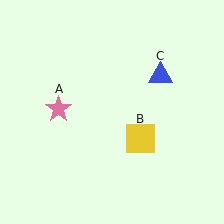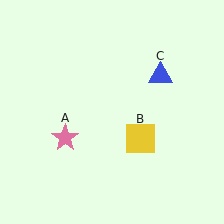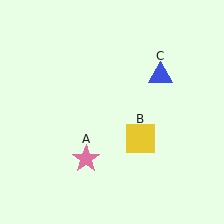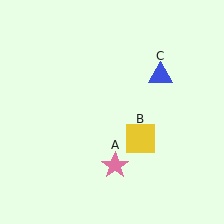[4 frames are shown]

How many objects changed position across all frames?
1 object changed position: pink star (object A).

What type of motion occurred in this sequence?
The pink star (object A) rotated counterclockwise around the center of the scene.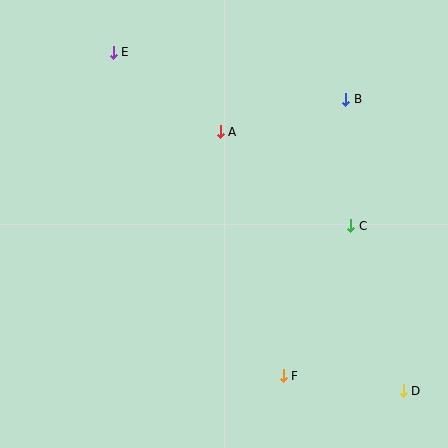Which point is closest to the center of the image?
Point A at (220, 132) is closest to the center.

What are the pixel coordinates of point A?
Point A is at (220, 132).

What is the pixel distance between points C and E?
The distance between C and E is 294 pixels.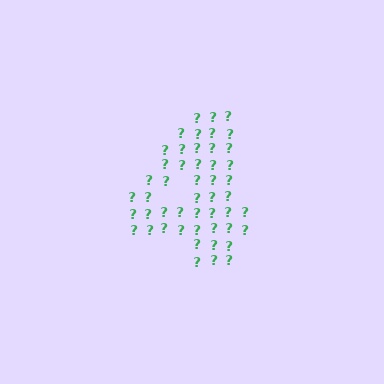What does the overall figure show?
The overall figure shows the digit 4.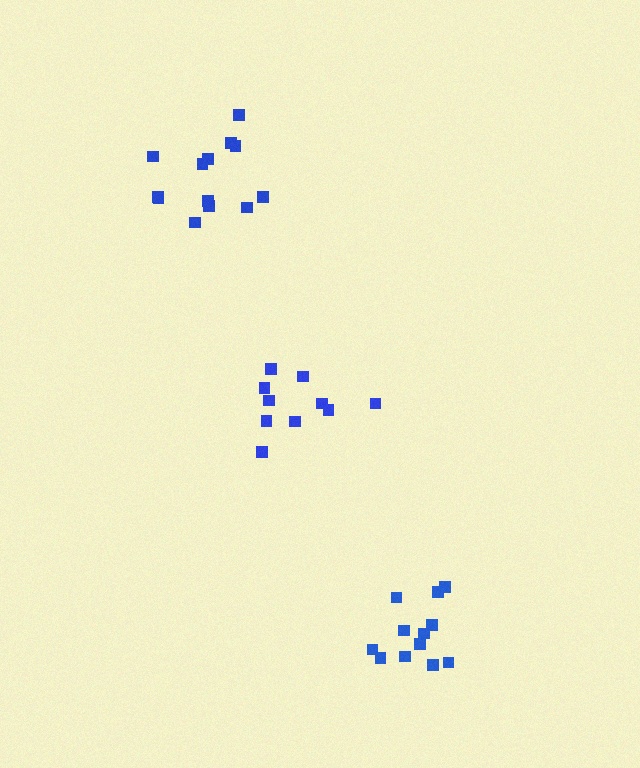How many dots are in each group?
Group 1: 12 dots, Group 2: 10 dots, Group 3: 13 dots (35 total).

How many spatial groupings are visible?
There are 3 spatial groupings.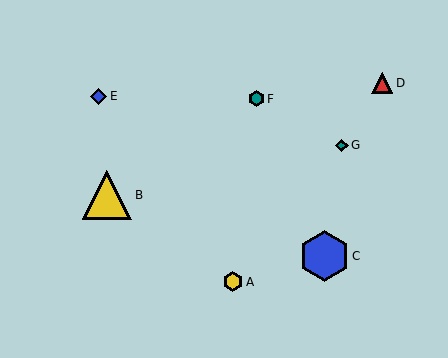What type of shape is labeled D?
Shape D is a red triangle.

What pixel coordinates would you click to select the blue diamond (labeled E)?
Click at (99, 96) to select the blue diamond E.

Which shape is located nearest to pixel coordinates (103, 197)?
The yellow triangle (labeled B) at (107, 195) is nearest to that location.